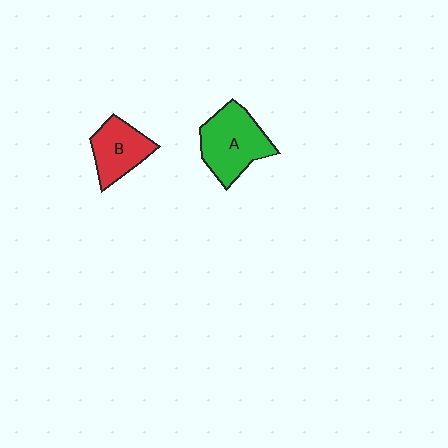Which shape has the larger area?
Shape A (green).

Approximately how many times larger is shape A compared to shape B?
Approximately 1.4 times.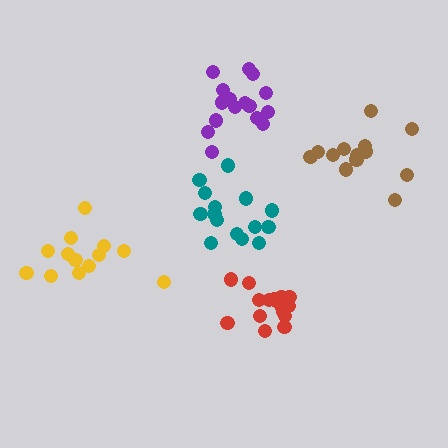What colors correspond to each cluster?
The clusters are colored: teal, red, brown, yellow, purple.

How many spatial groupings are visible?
There are 5 spatial groupings.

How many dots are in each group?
Group 1: 15 dots, Group 2: 15 dots, Group 3: 13 dots, Group 4: 13 dots, Group 5: 16 dots (72 total).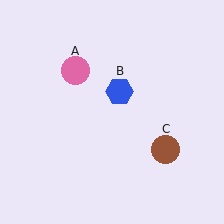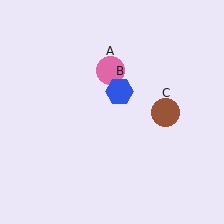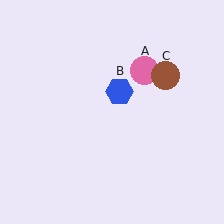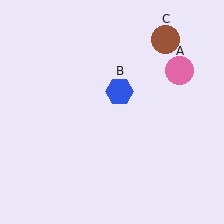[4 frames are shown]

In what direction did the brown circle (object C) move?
The brown circle (object C) moved up.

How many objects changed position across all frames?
2 objects changed position: pink circle (object A), brown circle (object C).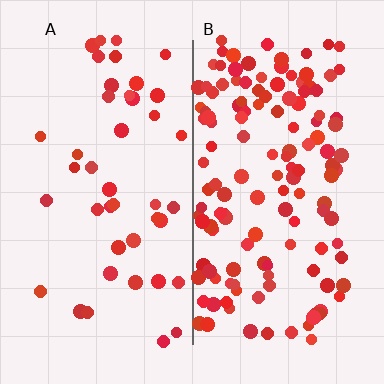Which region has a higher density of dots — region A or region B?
B (the right).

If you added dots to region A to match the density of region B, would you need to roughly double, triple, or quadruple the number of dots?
Approximately triple.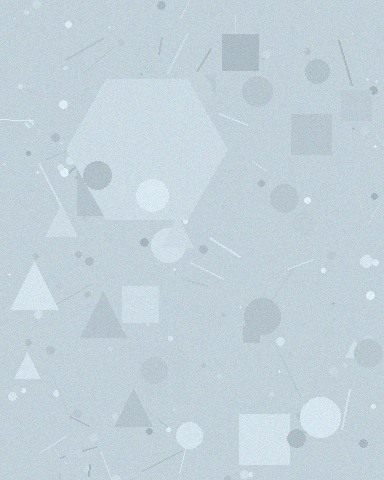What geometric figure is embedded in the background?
A hexagon is embedded in the background.